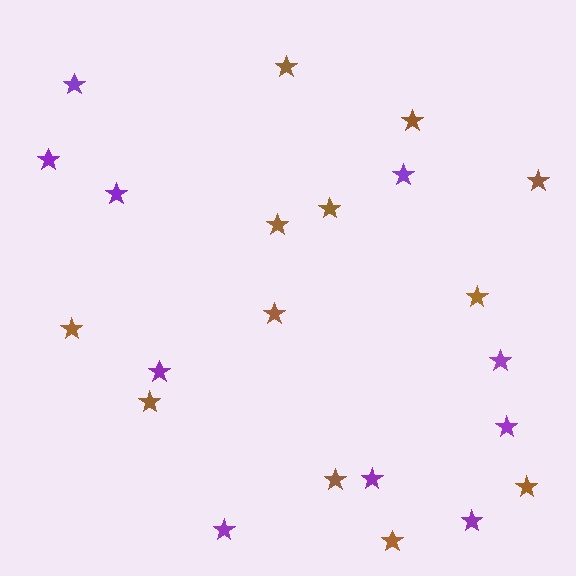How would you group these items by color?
There are 2 groups: one group of purple stars (10) and one group of brown stars (12).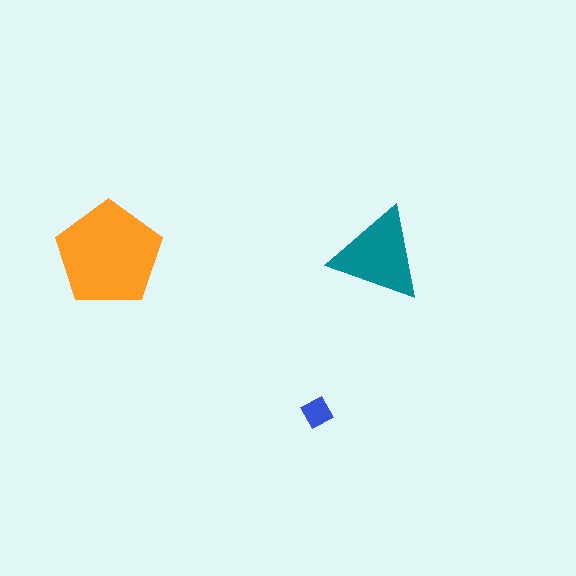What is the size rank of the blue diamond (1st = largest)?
3rd.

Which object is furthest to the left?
The orange pentagon is leftmost.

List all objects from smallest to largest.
The blue diamond, the teal triangle, the orange pentagon.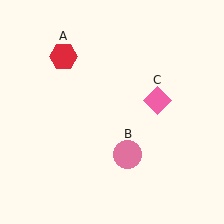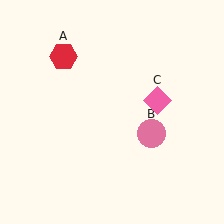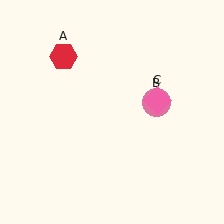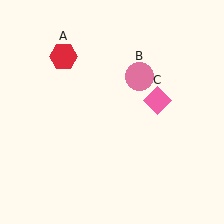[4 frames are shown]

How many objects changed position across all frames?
1 object changed position: pink circle (object B).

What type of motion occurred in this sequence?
The pink circle (object B) rotated counterclockwise around the center of the scene.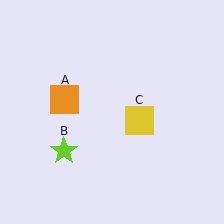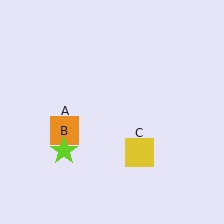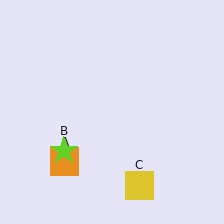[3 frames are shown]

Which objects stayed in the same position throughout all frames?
Lime star (object B) remained stationary.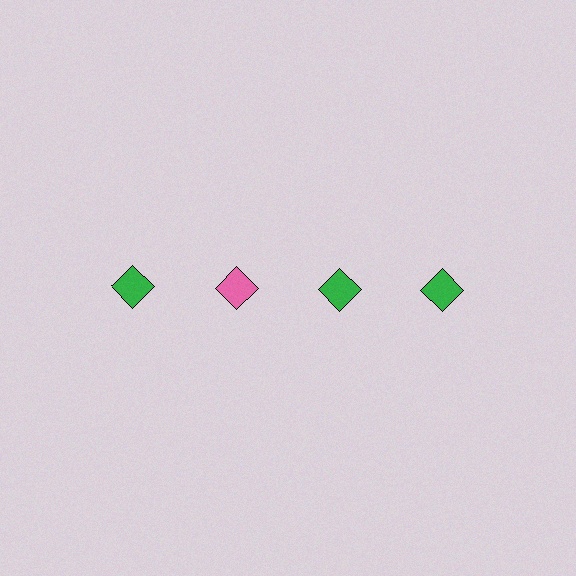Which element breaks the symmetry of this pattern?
The pink diamond in the top row, second from left column breaks the symmetry. All other shapes are green diamonds.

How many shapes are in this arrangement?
There are 4 shapes arranged in a grid pattern.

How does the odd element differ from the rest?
It has a different color: pink instead of green.